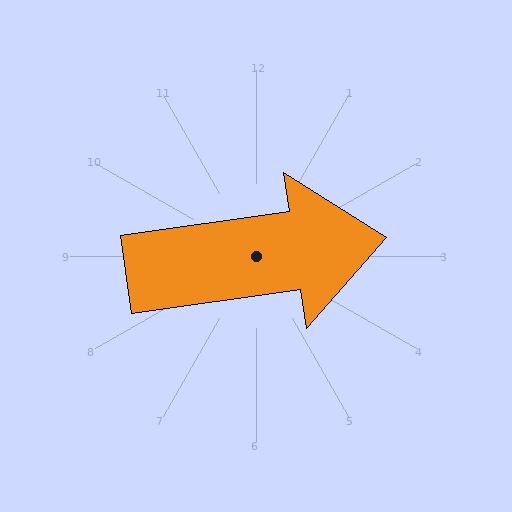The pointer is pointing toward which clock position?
Roughly 3 o'clock.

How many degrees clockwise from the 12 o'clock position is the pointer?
Approximately 82 degrees.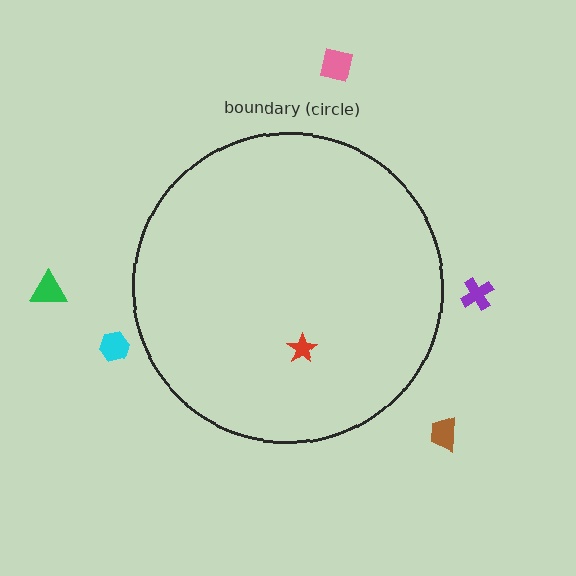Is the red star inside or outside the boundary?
Inside.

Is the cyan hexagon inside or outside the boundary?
Outside.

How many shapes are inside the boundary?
1 inside, 5 outside.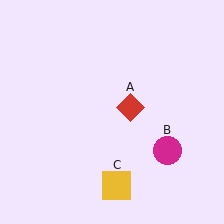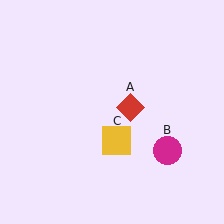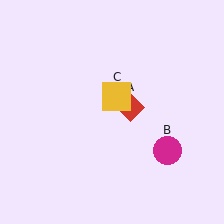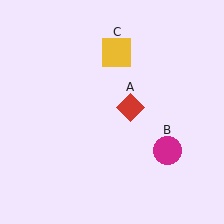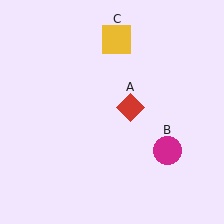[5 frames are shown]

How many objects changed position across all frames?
1 object changed position: yellow square (object C).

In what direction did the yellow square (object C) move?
The yellow square (object C) moved up.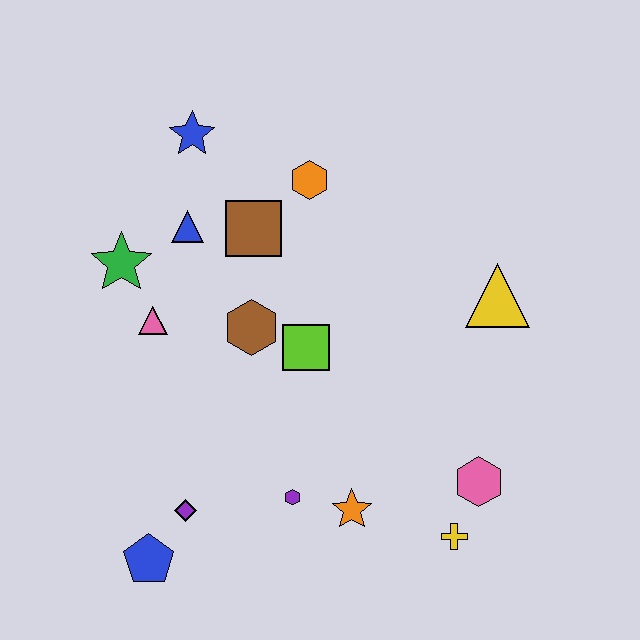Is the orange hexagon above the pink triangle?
Yes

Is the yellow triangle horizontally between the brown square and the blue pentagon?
No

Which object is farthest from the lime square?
The blue pentagon is farthest from the lime square.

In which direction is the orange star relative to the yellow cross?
The orange star is to the left of the yellow cross.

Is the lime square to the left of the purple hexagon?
No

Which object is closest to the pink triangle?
The green star is closest to the pink triangle.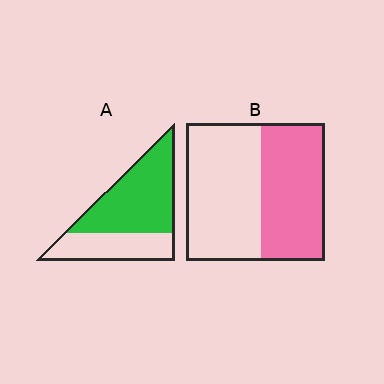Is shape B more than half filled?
Roughly half.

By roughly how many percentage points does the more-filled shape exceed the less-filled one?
By roughly 20 percentage points (A over B).